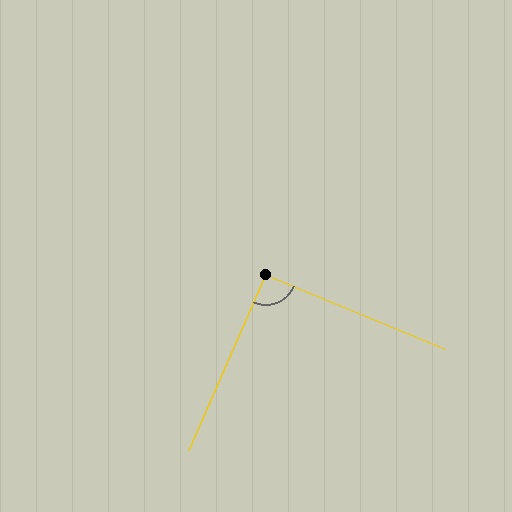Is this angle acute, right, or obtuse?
It is approximately a right angle.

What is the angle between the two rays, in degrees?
Approximately 91 degrees.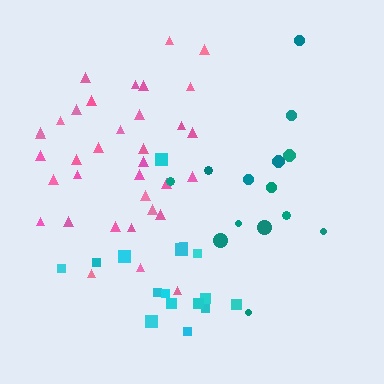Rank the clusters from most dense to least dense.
cyan, pink, teal.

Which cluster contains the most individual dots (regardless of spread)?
Pink (35).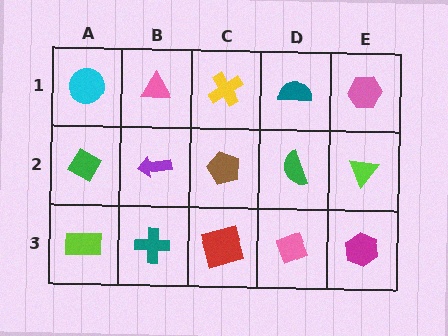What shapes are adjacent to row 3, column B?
A purple arrow (row 2, column B), a lime rectangle (row 3, column A), a red square (row 3, column C).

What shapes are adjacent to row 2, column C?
A yellow cross (row 1, column C), a red square (row 3, column C), a purple arrow (row 2, column B), a green semicircle (row 2, column D).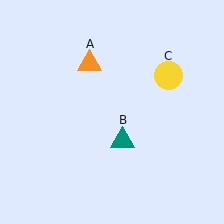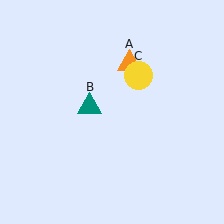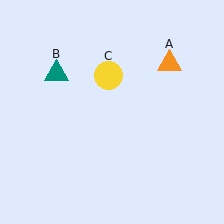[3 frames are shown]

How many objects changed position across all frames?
3 objects changed position: orange triangle (object A), teal triangle (object B), yellow circle (object C).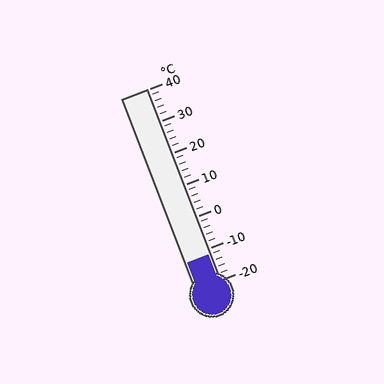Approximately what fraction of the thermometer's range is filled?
The thermometer is filled to approximately 15% of its range.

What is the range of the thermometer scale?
The thermometer scale ranges from -20°C to 40°C.